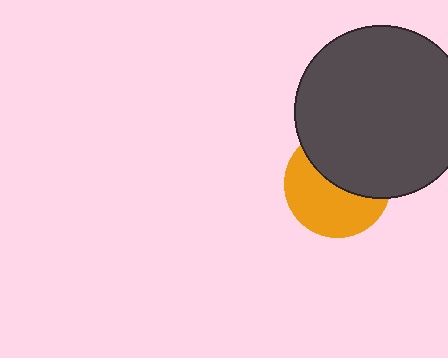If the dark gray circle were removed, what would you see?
You would see the complete orange circle.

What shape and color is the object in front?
The object in front is a dark gray circle.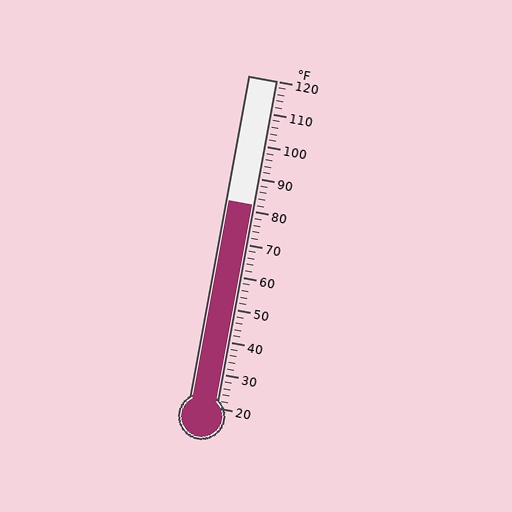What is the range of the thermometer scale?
The thermometer scale ranges from 20°F to 120°F.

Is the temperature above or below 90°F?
The temperature is below 90°F.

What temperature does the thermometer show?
The thermometer shows approximately 82°F.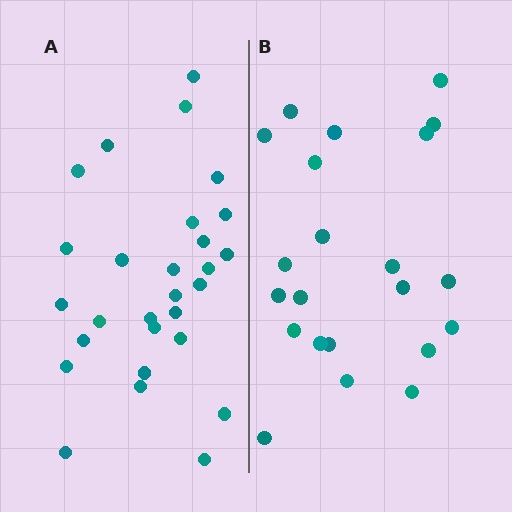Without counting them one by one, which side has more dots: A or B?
Region A (the left region) has more dots.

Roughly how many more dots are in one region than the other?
Region A has about 6 more dots than region B.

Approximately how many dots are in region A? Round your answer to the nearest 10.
About 30 dots. (The exact count is 28, which rounds to 30.)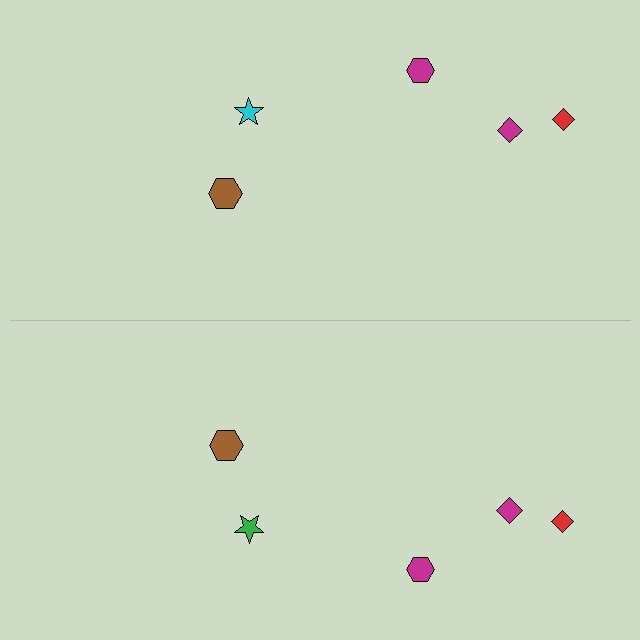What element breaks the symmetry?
The green star on the bottom side breaks the symmetry — its mirror counterpart is cyan.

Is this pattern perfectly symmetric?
No, the pattern is not perfectly symmetric. The green star on the bottom side breaks the symmetry — its mirror counterpart is cyan.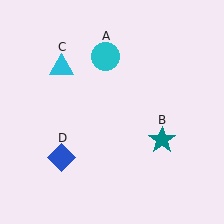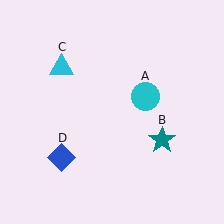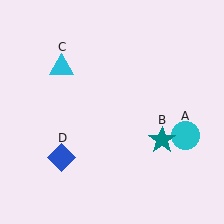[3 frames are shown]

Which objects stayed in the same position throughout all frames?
Teal star (object B) and cyan triangle (object C) and blue diamond (object D) remained stationary.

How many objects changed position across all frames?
1 object changed position: cyan circle (object A).